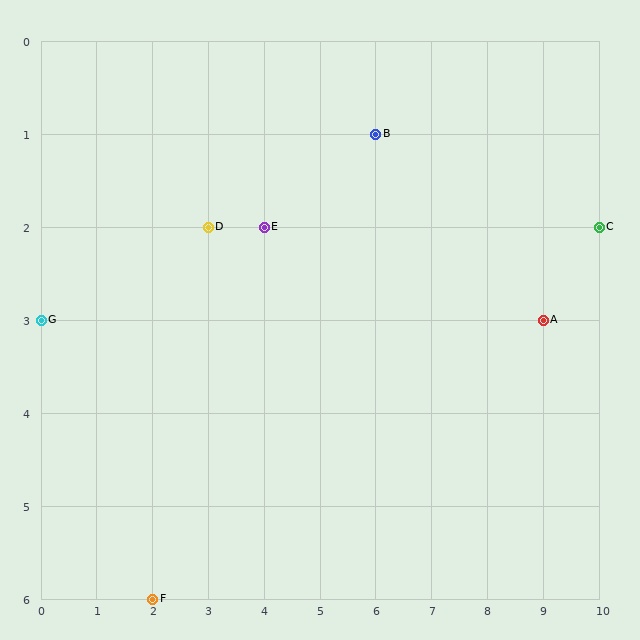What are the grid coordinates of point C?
Point C is at grid coordinates (10, 2).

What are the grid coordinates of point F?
Point F is at grid coordinates (2, 6).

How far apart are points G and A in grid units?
Points G and A are 9 columns apart.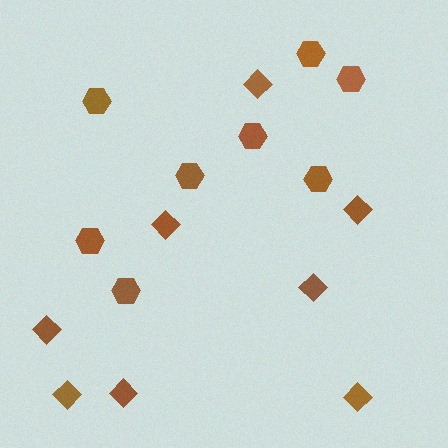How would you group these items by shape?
There are 2 groups: one group of diamonds (8) and one group of hexagons (8).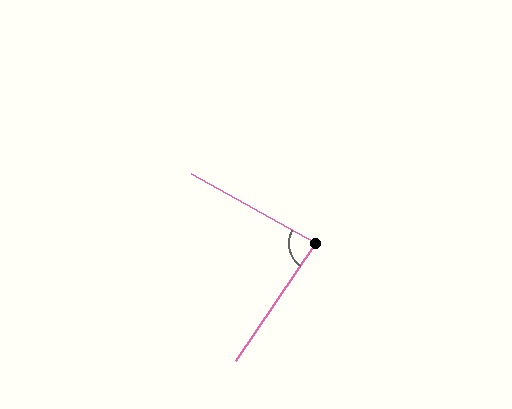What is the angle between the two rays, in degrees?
Approximately 85 degrees.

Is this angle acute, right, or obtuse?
It is acute.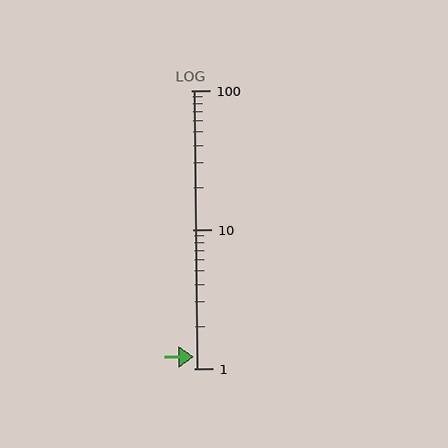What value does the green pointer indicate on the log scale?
The pointer indicates approximately 1.2.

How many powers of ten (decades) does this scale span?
The scale spans 2 decades, from 1 to 100.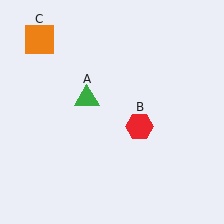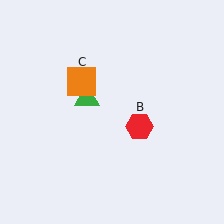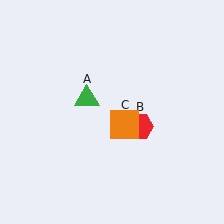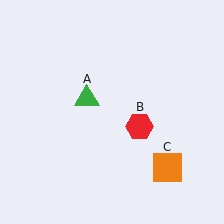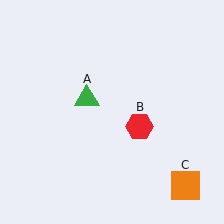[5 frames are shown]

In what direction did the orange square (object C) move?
The orange square (object C) moved down and to the right.